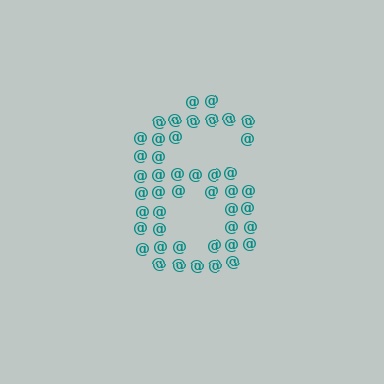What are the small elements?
The small elements are at signs.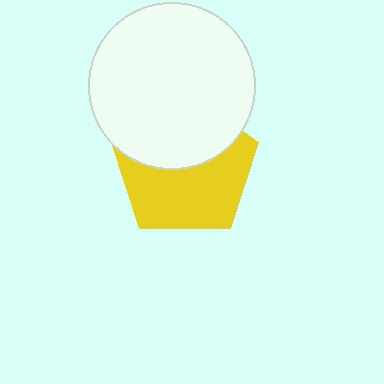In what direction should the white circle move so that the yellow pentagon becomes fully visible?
The white circle should move up. That is the shortest direction to clear the overlap and leave the yellow pentagon fully visible.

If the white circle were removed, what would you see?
You would see the complete yellow pentagon.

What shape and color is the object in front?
The object in front is a white circle.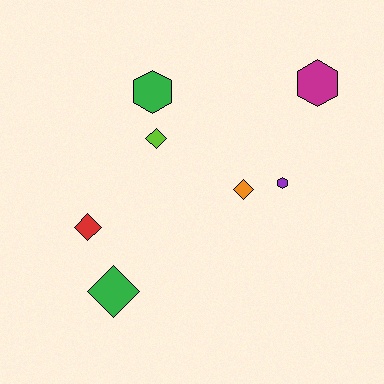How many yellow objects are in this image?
There are no yellow objects.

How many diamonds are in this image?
There are 4 diamonds.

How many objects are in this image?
There are 7 objects.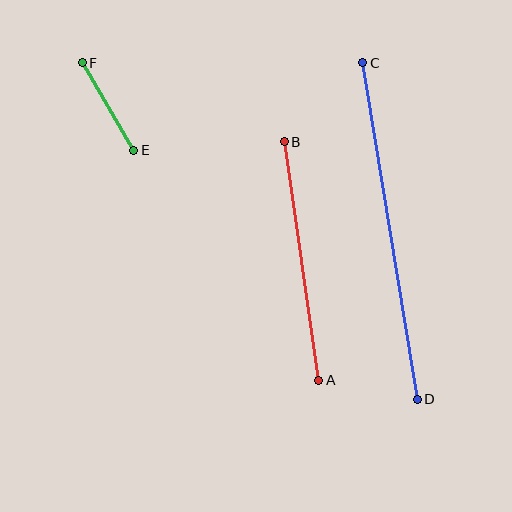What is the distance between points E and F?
The distance is approximately 102 pixels.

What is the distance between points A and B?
The distance is approximately 241 pixels.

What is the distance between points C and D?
The distance is approximately 341 pixels.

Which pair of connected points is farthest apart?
Points C and D are farthest apart.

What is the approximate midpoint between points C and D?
The midpoint is at approximately (390, 231) pixels.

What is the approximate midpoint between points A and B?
The midpoint is at approximately (302, 261) pixels.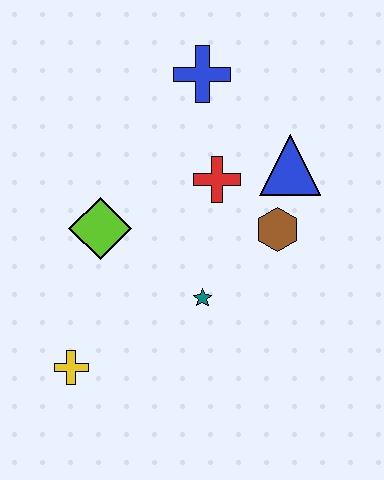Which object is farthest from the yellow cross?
The blue cross is farthest from the yellow cross.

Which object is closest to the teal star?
The brown hexagon is closest to the teal star.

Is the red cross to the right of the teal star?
Yes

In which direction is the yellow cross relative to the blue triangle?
The yellow cross is to the left of the blue triangle.